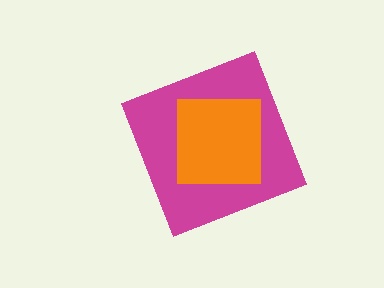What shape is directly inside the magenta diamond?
The orange square.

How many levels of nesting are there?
2.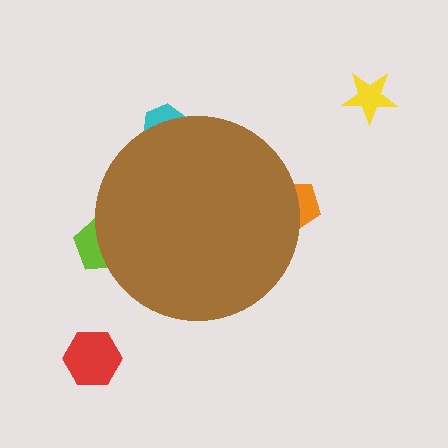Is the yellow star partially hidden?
No, the yellow star is fully visible.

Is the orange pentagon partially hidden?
Yes, the orange pentagon is partially hidden behind the brown circle.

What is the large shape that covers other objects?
A brown circle.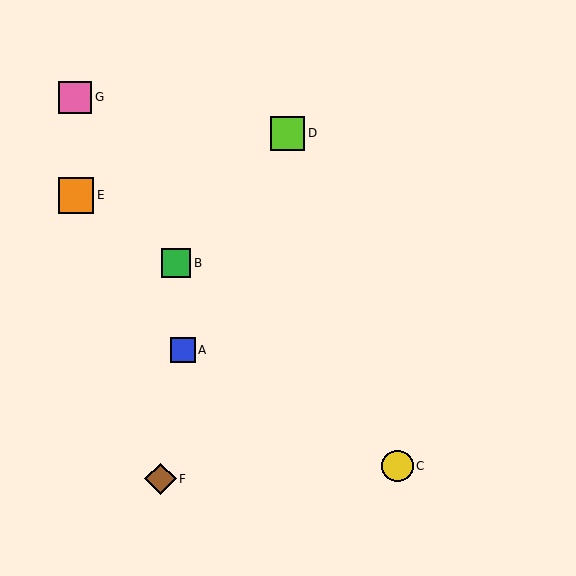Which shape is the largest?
The orange square (labeled E) is the largest.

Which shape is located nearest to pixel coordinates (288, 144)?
The lime square (labeled D) at (288, 133) is nearest to that location.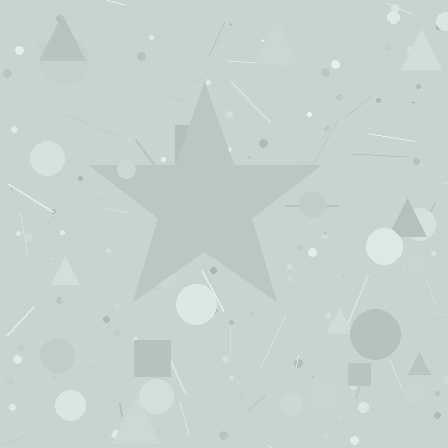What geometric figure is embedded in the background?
A star is embedded in the background.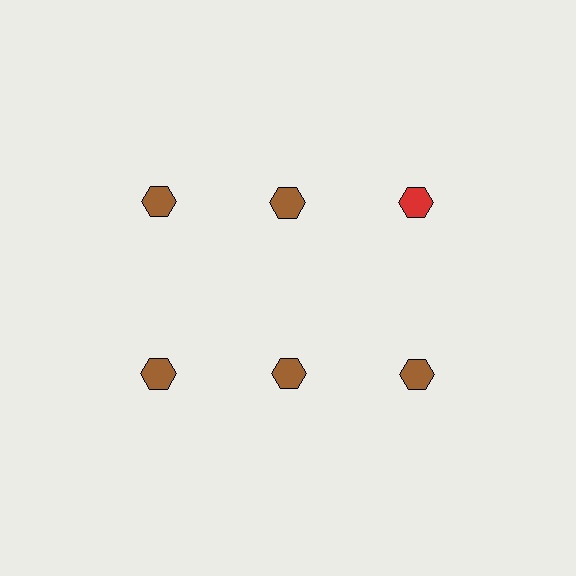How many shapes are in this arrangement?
There are 6 shapes arranged in a grid pattern.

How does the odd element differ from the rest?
It has a different color: red instead of brown.